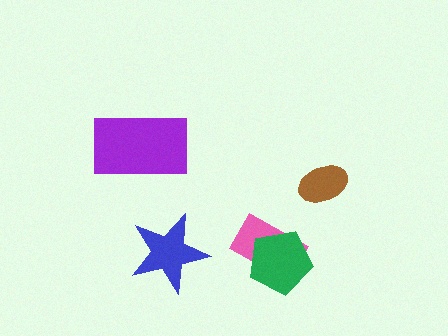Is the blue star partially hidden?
No, no other shape covers it.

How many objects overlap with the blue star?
0 objects overlap with the blue star.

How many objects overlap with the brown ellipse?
0 objects overlap with the brown ellipse.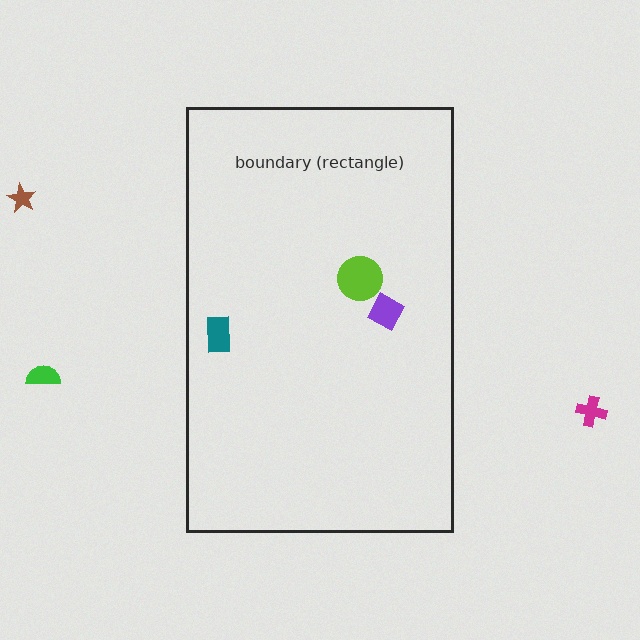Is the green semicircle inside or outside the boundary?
Outside.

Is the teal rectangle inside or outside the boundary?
Inside.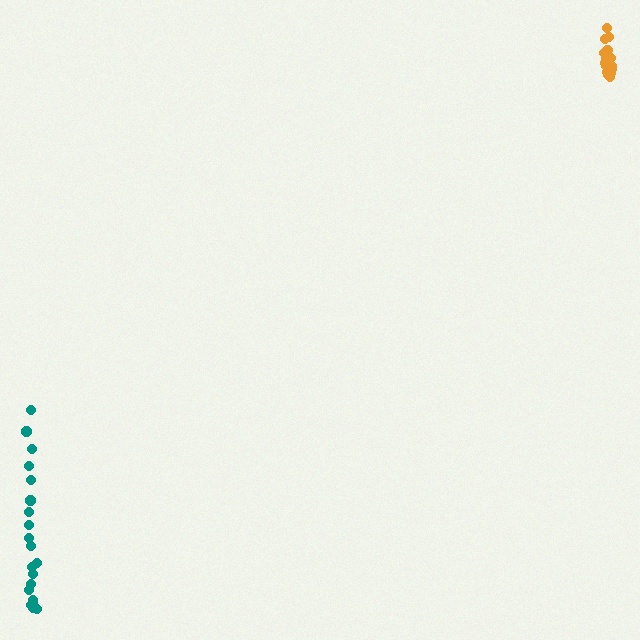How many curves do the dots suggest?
There are 2 distinct paths.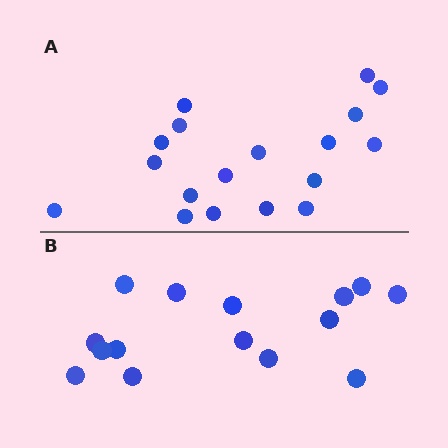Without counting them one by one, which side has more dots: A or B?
Region A (the top region) has more dots.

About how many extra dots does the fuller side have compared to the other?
Region A has just a few more — roughly 2 or 3 more dots than region B.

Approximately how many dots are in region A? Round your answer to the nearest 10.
About 20 dots. (The exact count is 18, which rounds to 20.)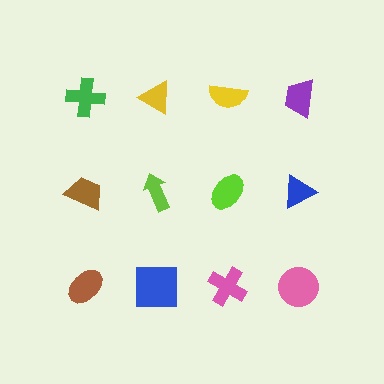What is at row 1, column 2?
A yellow triangle.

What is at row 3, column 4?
A pink circle.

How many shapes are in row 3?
4 shapes.